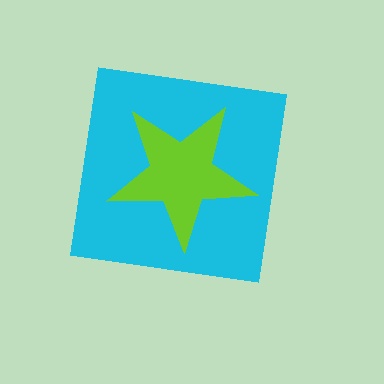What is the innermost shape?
The lime star.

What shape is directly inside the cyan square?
The lime star.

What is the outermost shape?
The cyan square.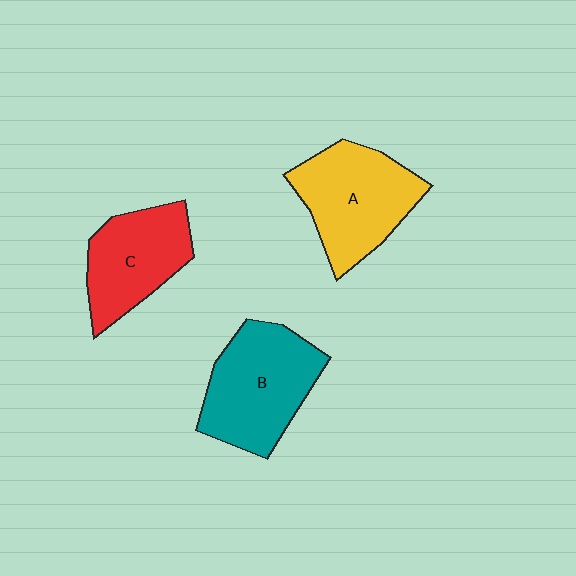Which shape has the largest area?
Shape B (teal).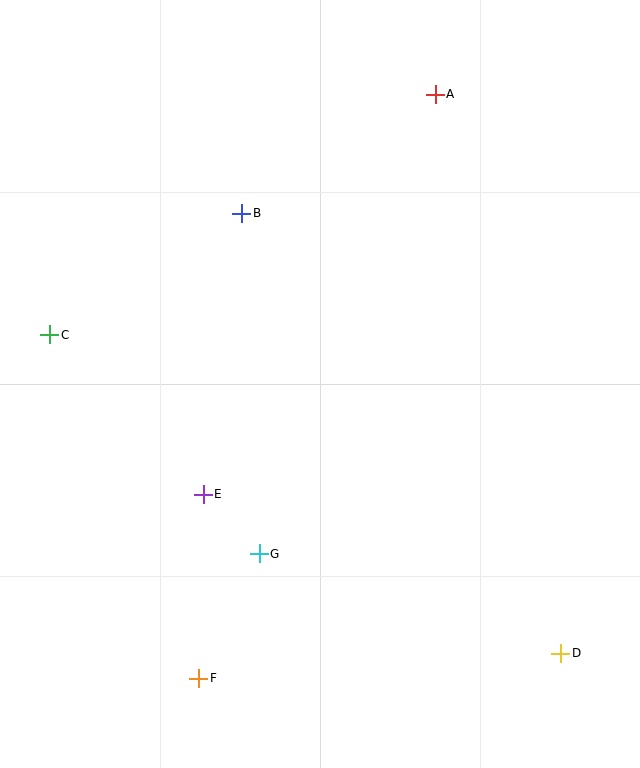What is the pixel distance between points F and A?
The distance between F and A is 630 pixels.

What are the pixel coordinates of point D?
Point D is at (561, 653).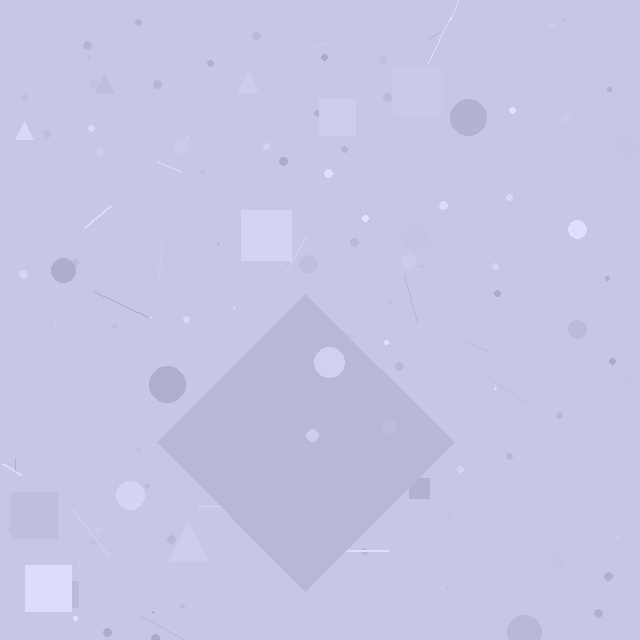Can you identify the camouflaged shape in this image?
The camouflaged shape is a diamond.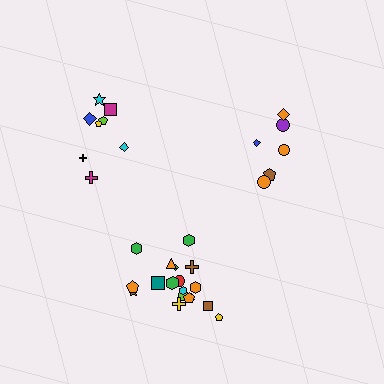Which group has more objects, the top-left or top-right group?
The top-left group.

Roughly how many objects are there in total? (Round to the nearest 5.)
Roughly 30 objects in total.